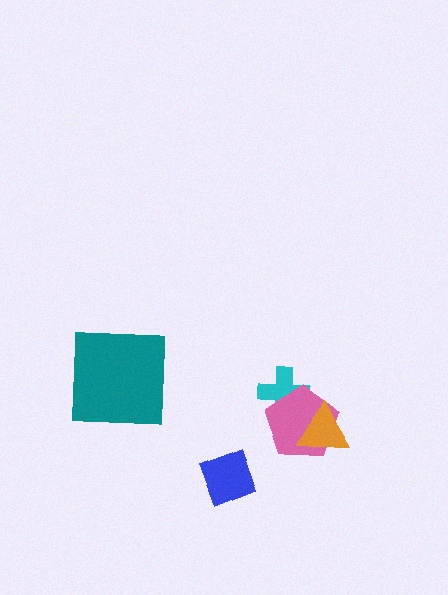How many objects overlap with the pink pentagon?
2 objects overlap with the pink pentagon.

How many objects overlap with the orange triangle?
1 object overlaps with the orange triangle.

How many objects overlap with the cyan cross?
1 object overlaps with the cyan cross.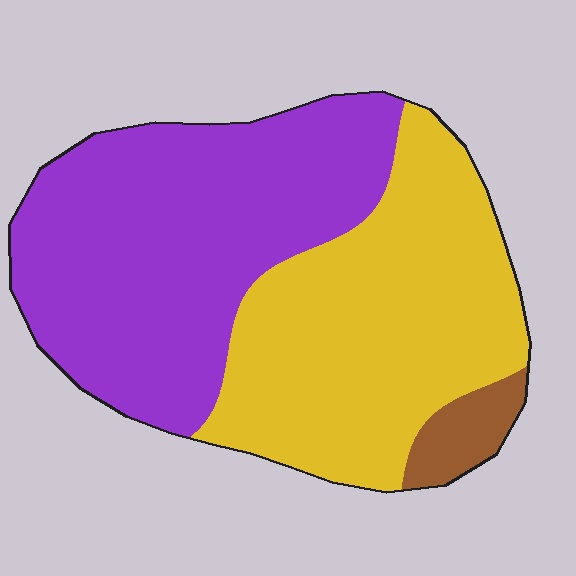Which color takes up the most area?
Purple, at roughly 50%.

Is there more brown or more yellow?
Yellow.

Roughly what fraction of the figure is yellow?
Yellow covers around 45% of the figure.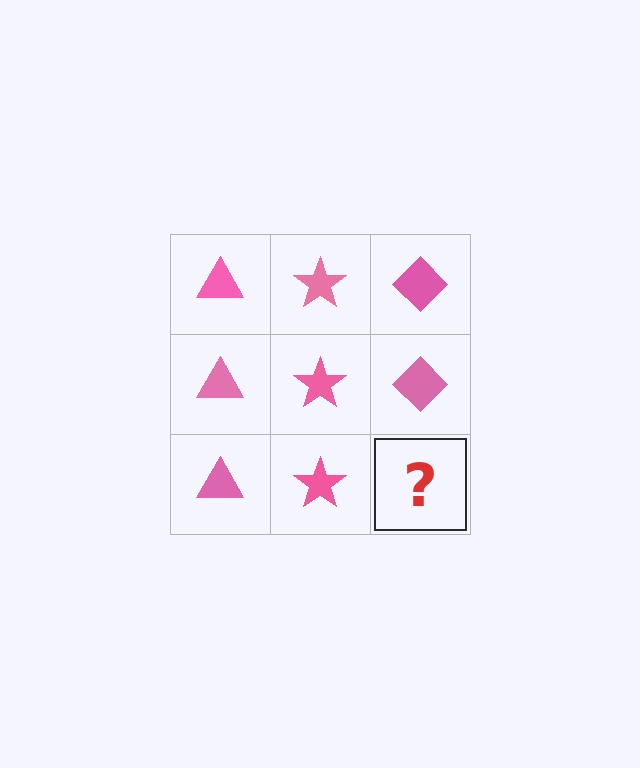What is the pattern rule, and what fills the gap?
The rule is that each column has a consistent shape. The gap should be filled with a pink diamond.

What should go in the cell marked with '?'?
The missing cell should contain a pink diamond.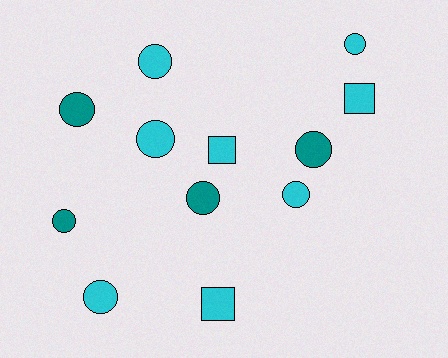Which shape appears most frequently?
Circle, with 9 objects.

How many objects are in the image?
There are 12 objects.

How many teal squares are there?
There are no teal squares.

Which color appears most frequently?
Cyan, with 8 objects.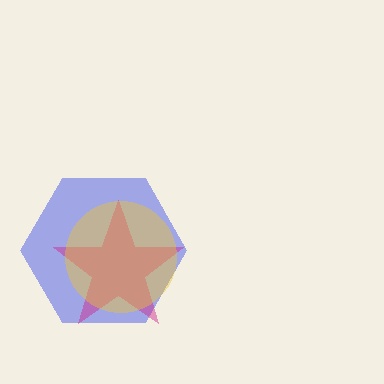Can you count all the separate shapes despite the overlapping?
Yes, there are 3 separate shapes.